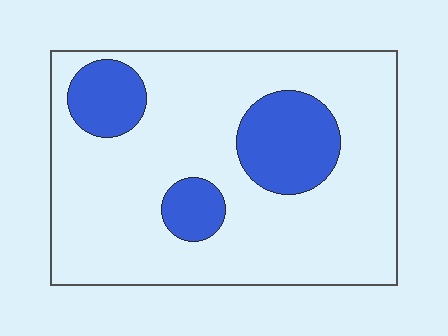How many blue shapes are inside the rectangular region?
3.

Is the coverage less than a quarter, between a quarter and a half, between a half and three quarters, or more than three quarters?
Less than a quarter.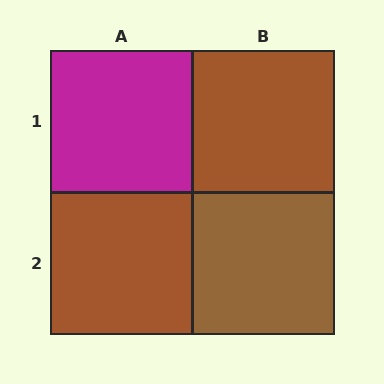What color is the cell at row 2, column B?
Brown.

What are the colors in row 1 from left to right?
Magenta, brown.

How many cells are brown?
3 cells are brown.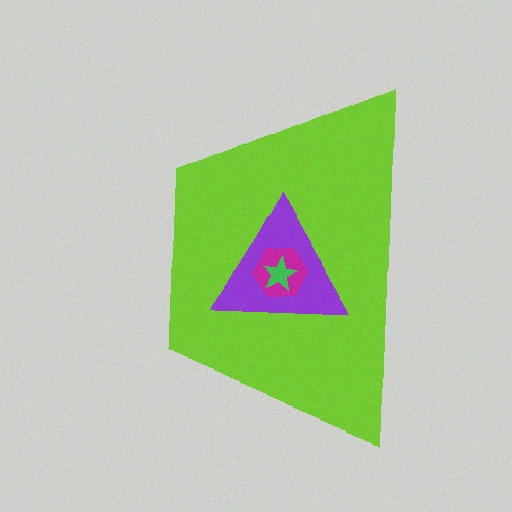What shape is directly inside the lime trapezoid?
The purple triangle.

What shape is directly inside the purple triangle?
The magenta hexagon.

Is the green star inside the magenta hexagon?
Yes.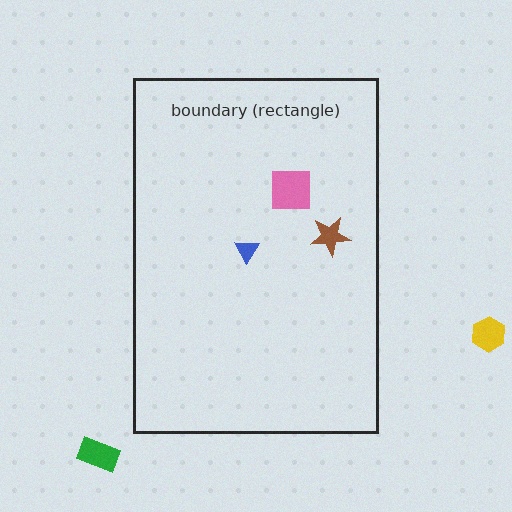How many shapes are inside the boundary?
3 inside, 2 outside.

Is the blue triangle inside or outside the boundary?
Inside.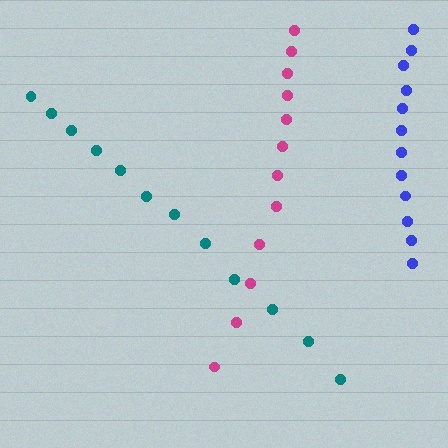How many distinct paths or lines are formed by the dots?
There are 3 distinct paths.